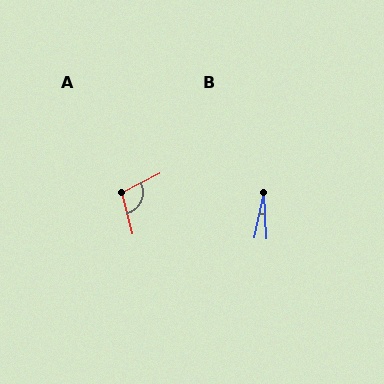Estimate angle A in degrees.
Approximately 103 degrees.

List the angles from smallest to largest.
B (15°), A (103°).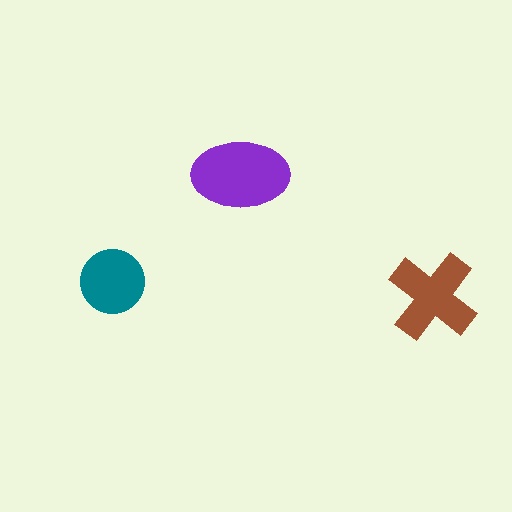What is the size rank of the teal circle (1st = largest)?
3rd.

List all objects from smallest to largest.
The teal circle, the brown cross, the purple ellipse.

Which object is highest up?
The purple ellipse is topmost.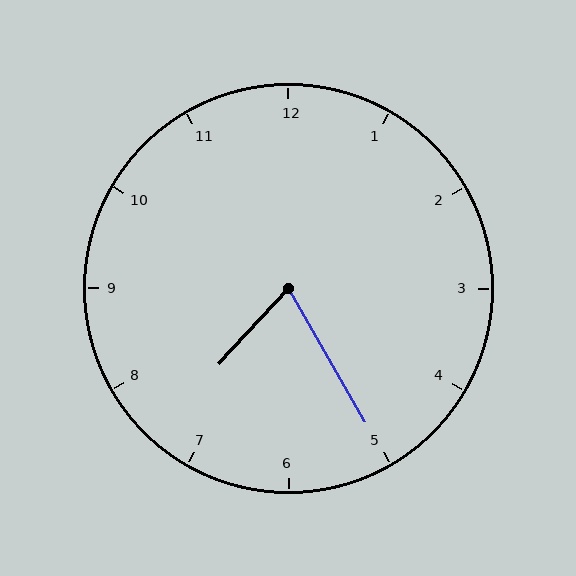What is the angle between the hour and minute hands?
Approximately 72 degrees.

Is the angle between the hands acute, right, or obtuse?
It is acute.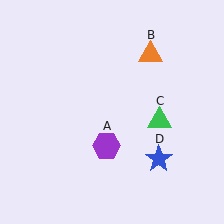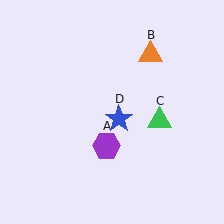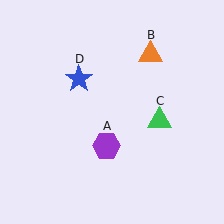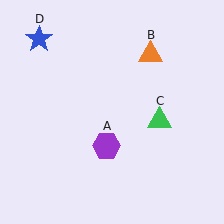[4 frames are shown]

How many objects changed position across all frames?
1 object changed position: blue star (object D).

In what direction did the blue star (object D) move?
The blue star (object D) moved up and to the left.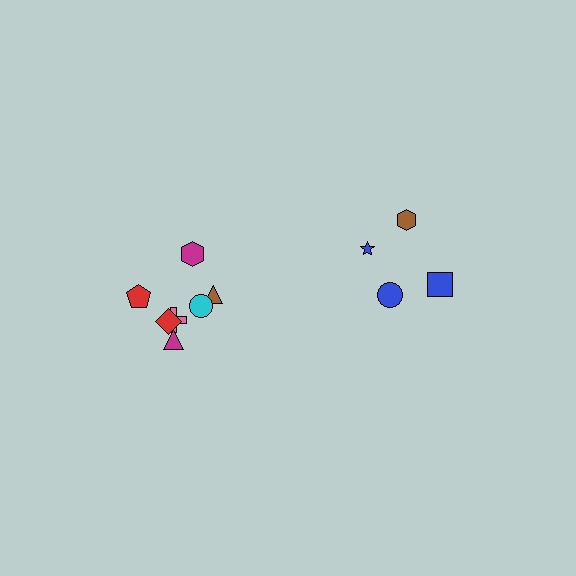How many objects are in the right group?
There are 4 objects.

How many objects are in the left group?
There are 7 objects.